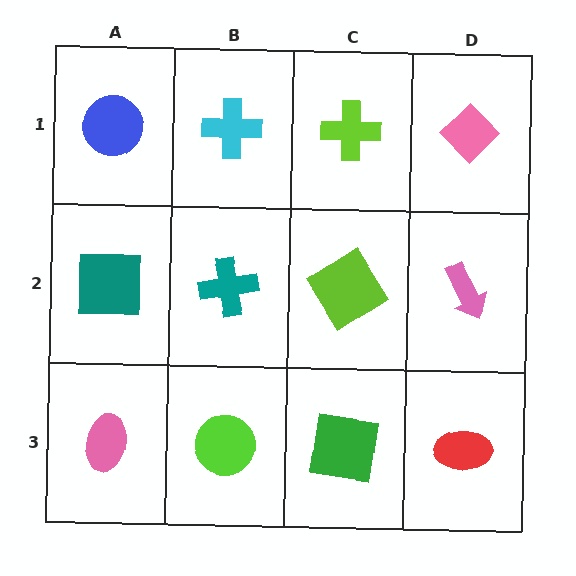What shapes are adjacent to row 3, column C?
A lime diamond (row 2, column C), a lime circle (row 3, column B), a red ellipse (row 3, column D).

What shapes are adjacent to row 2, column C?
A lime cross (row 1, column C), a green square (row 3, column C), a teal cross (row 2, column B), a pink arrow (row 2, column D).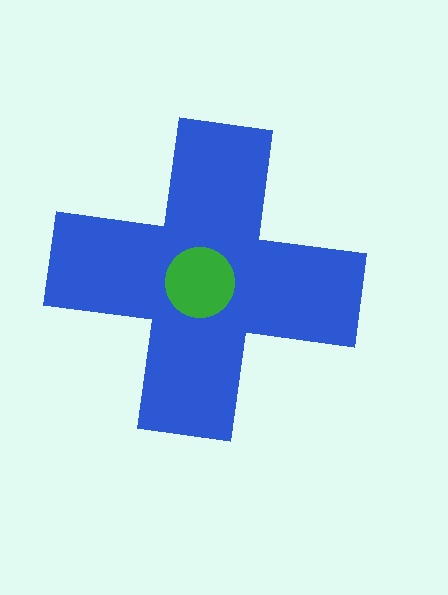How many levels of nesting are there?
2.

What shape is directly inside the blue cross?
The green circle.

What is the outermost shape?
The blue cross.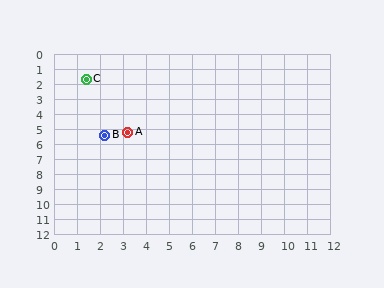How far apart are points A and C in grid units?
Points A and C are about 3.9 grid units apart.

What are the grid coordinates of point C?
Point C is at approximately (1.4, 1.7).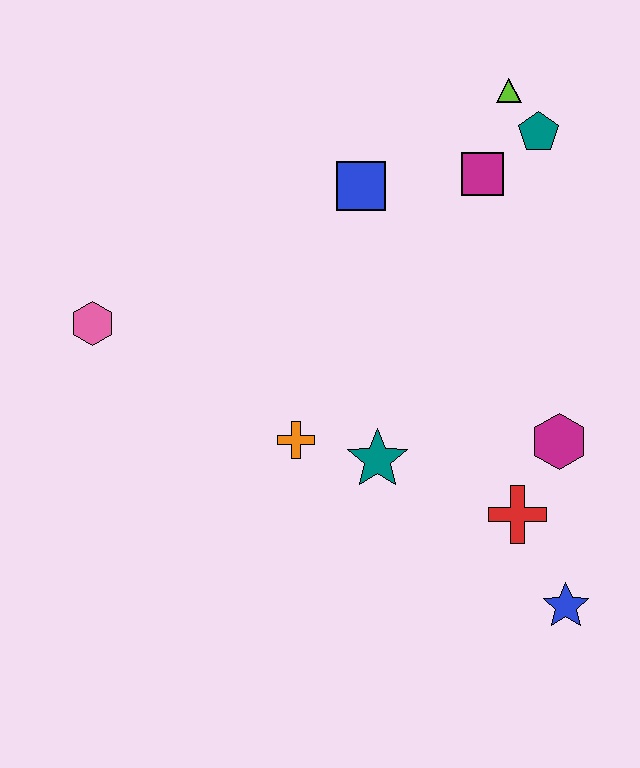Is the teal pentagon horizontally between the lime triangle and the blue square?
No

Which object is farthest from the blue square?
The blue star is farthest from the blue square.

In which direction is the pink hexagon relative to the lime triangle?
The pink hexagon is to the left of the lime triangle.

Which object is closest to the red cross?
The magenta hexagon is closest to the red cross.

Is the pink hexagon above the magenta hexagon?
Yes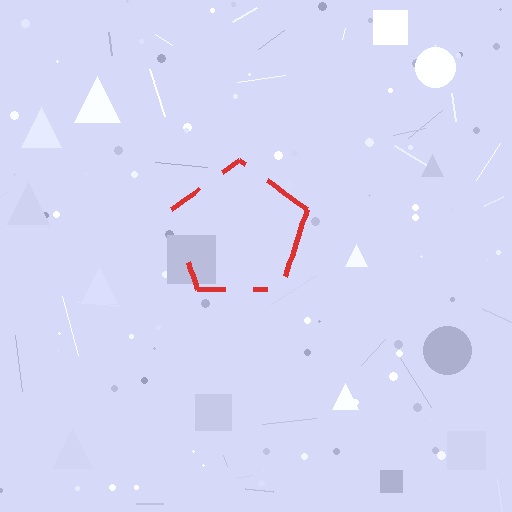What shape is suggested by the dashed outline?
The dashed outline suggests a pentagon.